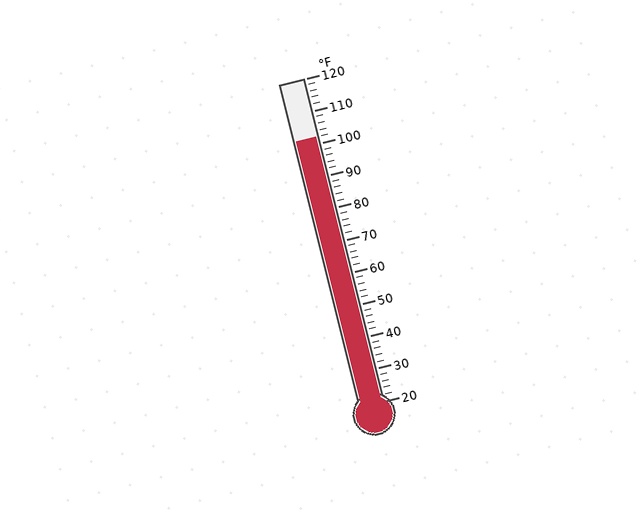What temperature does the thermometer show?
The thermometer shows approximately 102°F.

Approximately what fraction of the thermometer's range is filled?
The thermometer is filled to approximately 80% of its range.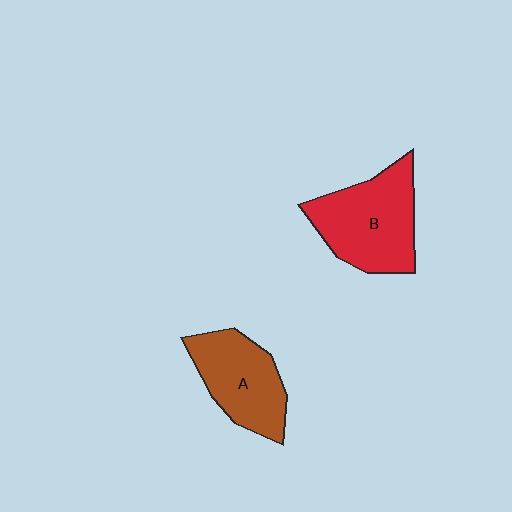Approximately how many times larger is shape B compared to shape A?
Approximately 1.2 times.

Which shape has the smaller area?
Shape A (brown).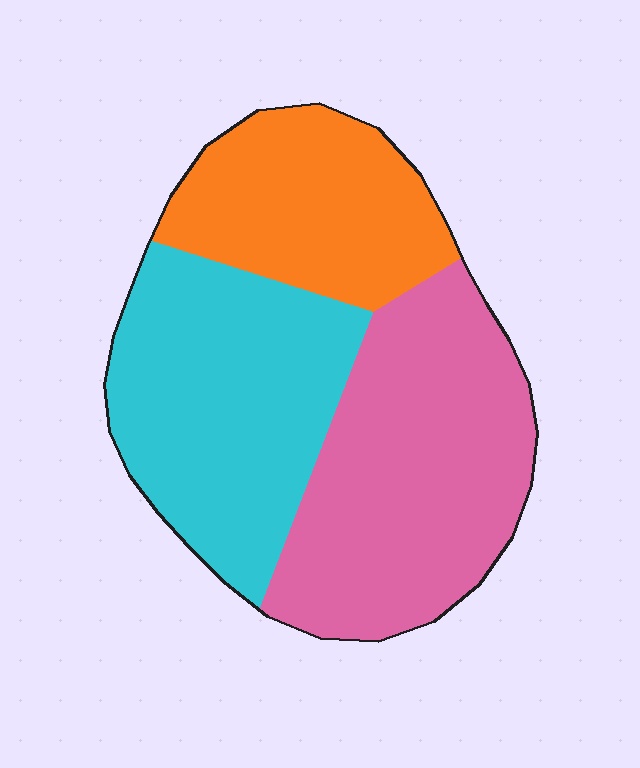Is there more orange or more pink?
Pink.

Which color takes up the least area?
Orange, at roughly 25%.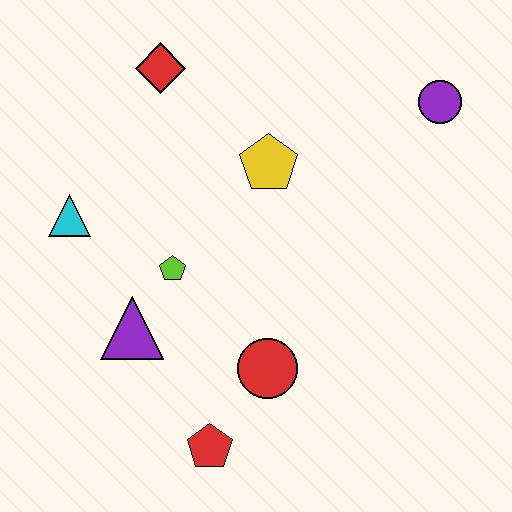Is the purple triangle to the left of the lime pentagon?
Yes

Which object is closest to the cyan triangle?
The lime pentagon is closest to the cyan triangle.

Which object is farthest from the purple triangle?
The purple circle is farthest from the purple triangle.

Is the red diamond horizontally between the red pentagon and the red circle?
No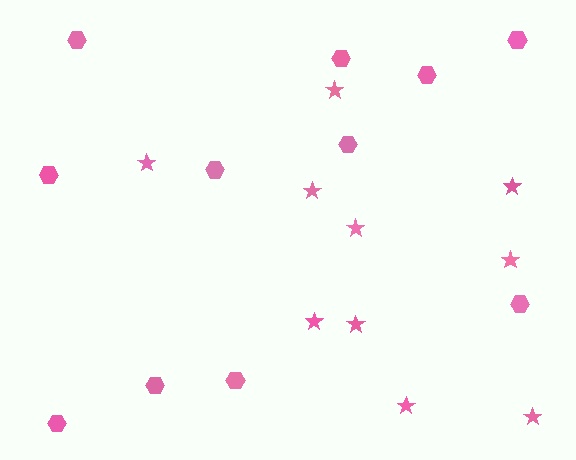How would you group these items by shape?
There are 2 groups: one group of hexagons (11) and one group of stars (10).